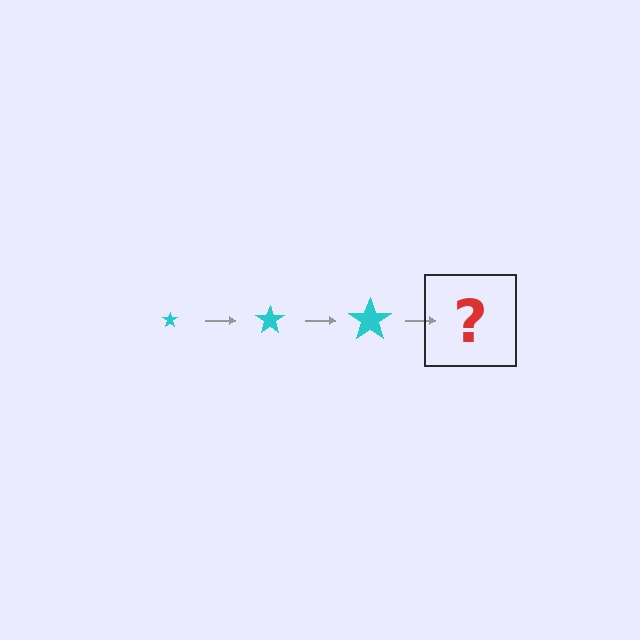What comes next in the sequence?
The next element should be a cyan star, larger than the previous one.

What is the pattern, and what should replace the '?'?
The pattern is that the star gets progressively larger each step. The '?' should be a cyan star, larger than the previous one.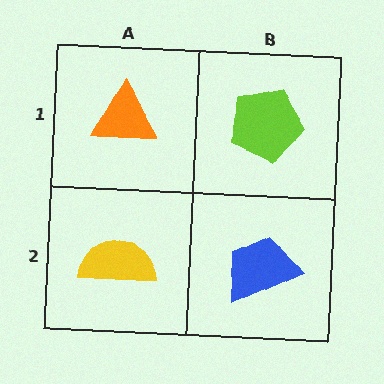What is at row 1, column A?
An orange triangle.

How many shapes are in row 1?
2 shapes.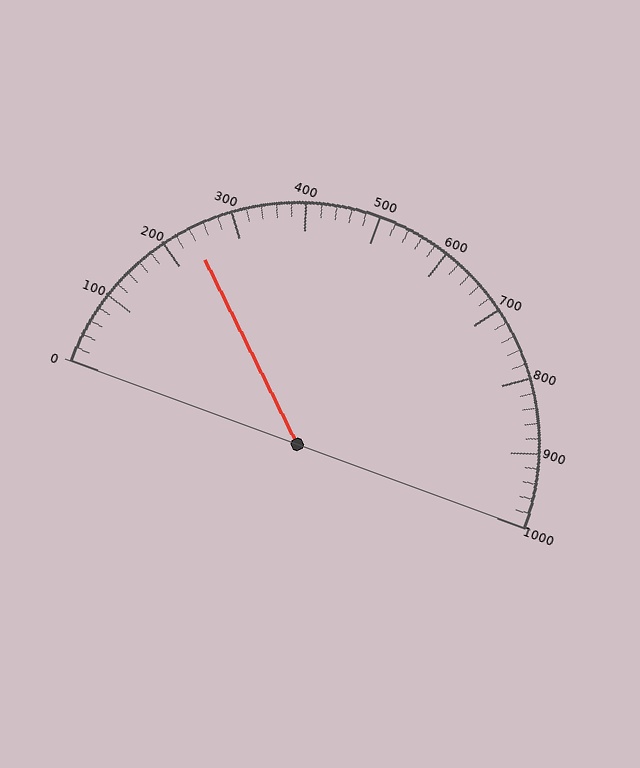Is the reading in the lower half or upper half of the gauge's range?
The reading is in the lower half of the range (0 to 1000).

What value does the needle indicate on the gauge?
The needle indicates approximately 240.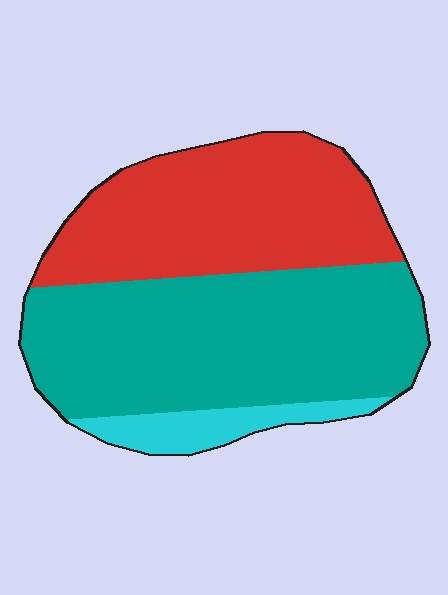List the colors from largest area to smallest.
From largest to smallest: teal, red, cyan.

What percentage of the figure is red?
Red covers roughly 40% of the figure.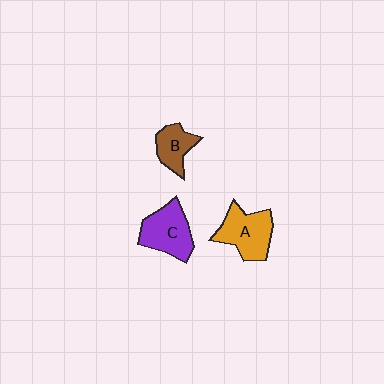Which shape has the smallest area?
Shape B (brown).